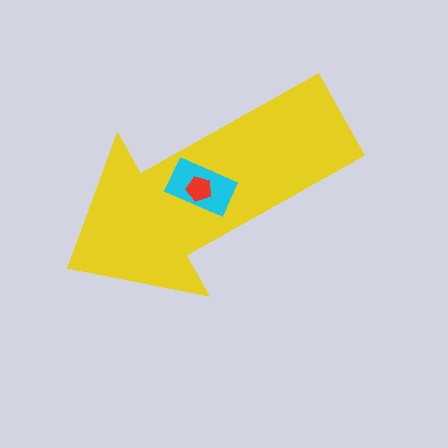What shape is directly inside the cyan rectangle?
The red pentagon.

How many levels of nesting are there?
3.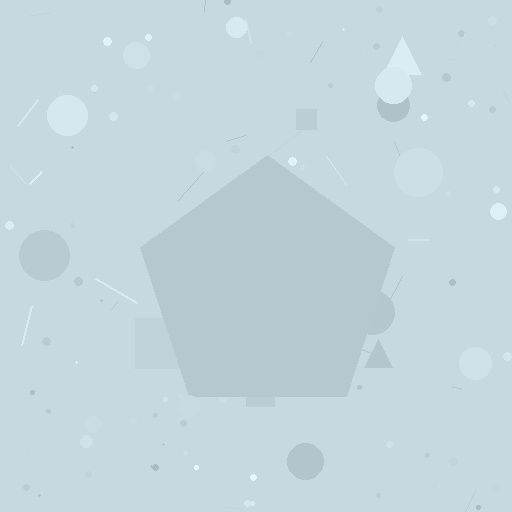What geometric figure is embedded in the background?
A pentagon is embedded in the background.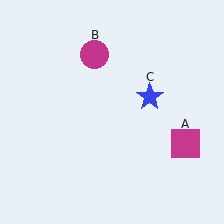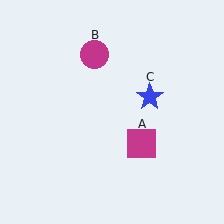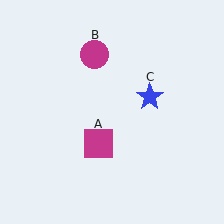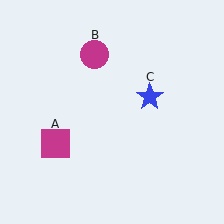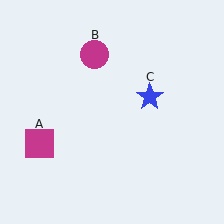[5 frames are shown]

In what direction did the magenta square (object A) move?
The magenta square (object A) moved left.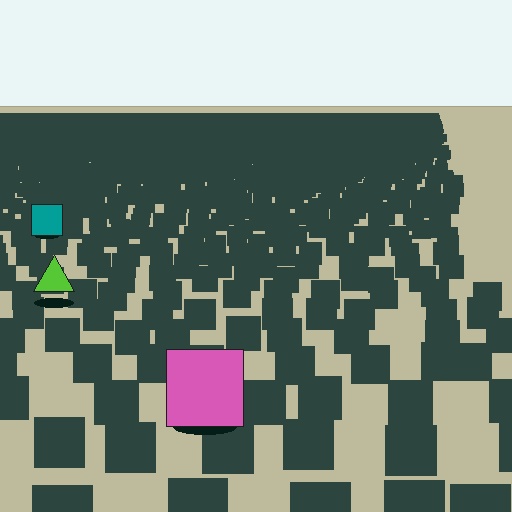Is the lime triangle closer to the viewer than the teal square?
Yes. The lime triangle is closer — you can tell from the texture gradient: the ground texture is coarser near it.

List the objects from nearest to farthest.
From nearest to farthest: the pink square, the lime triangle, the teal square.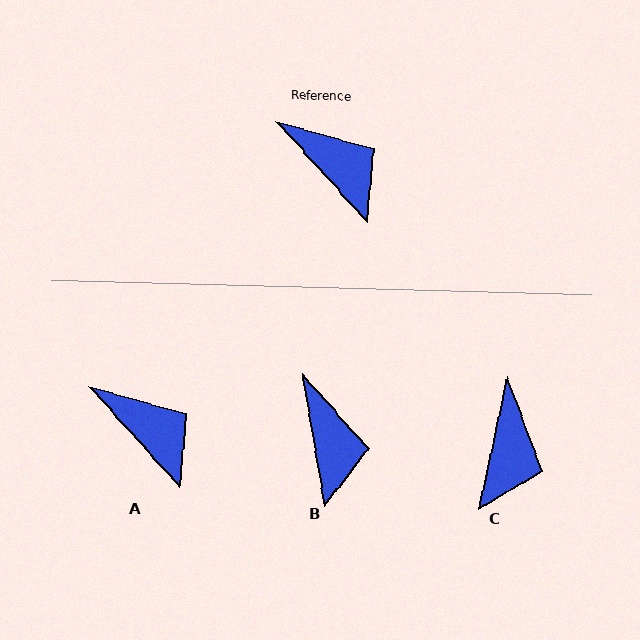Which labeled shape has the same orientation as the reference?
A.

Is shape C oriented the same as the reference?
No, it is off by about 54 degrees.